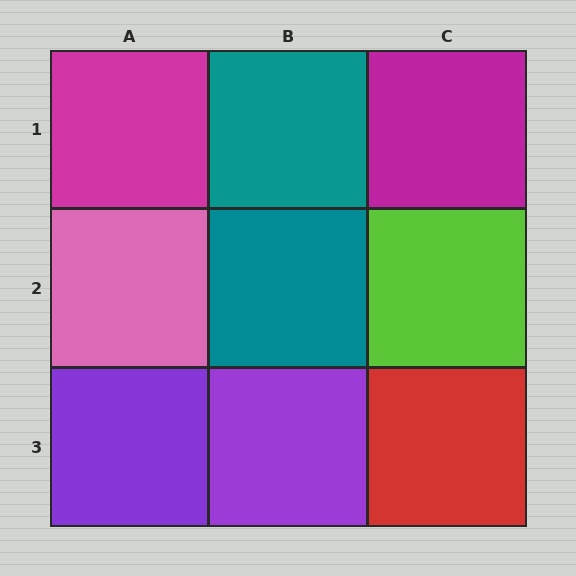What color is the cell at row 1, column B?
Teal.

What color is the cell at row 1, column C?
Magenta.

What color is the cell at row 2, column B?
Teal.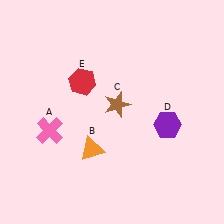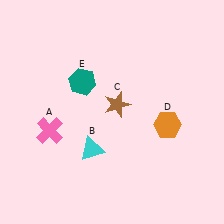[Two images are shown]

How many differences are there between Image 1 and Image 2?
There are 3 differences between the two images.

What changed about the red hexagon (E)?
In Image 1, E is red. In Image 2, it changed to teal.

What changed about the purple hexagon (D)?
In Image 1, D is purple. In Image 2, it changed to orange.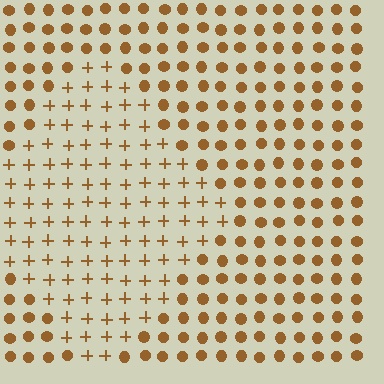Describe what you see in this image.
The image is filled with small brown elements arranged in a uniform grid. A diamond-shaped region contains plus signs, while the surrounding area contains circles. The boundary is defined purely by the change in element shape.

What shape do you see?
I see a diamond.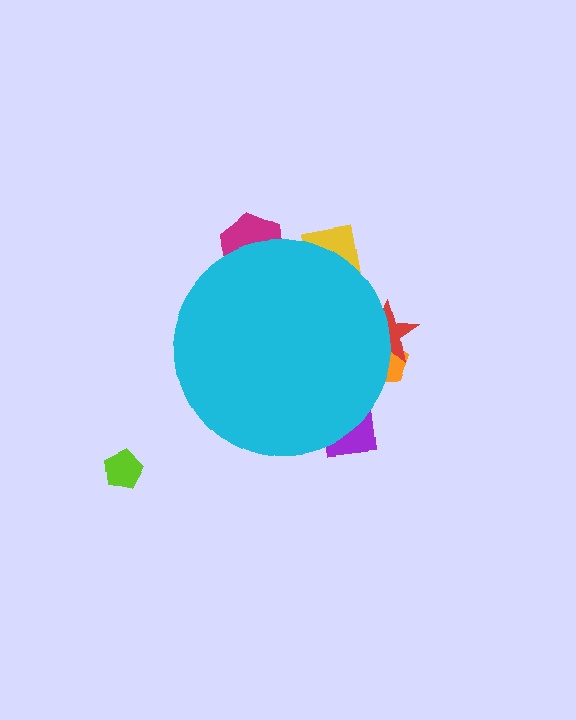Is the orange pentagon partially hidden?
Yes, the orange pentagon is partially hidden behind the cyan circle.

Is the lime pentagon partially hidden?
No, the lime pentagon is fully visible.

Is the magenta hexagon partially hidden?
Yes, the magenta hexagon is partially hidden behind the cyan circle.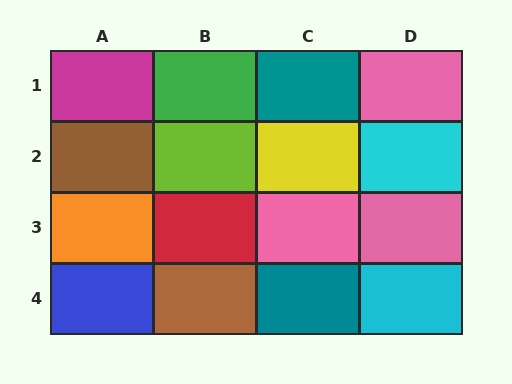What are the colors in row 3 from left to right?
Orange, red, pink, pink.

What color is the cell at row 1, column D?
Pink.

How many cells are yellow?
1 cell is yellow.